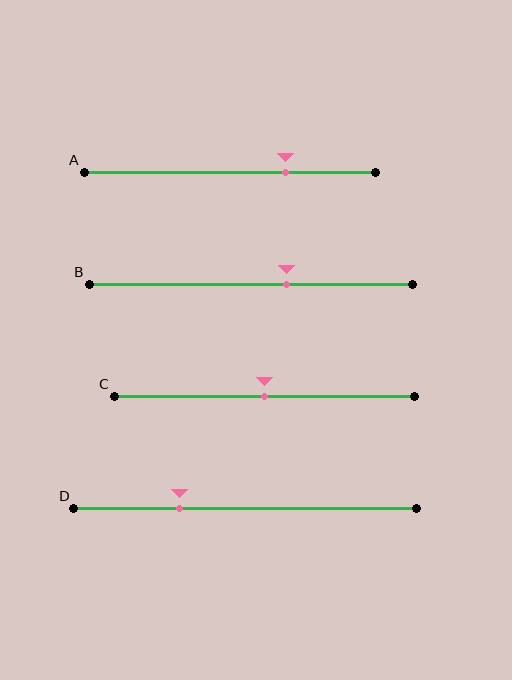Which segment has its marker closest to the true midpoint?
Segment C has its marker closest to the true midpoint.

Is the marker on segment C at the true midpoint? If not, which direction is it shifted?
Yes, the marker on segment C is at the true midpoint.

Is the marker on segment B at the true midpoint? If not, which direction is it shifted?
No, the marker on segment B is shifted to the right by about 11% of the segment length.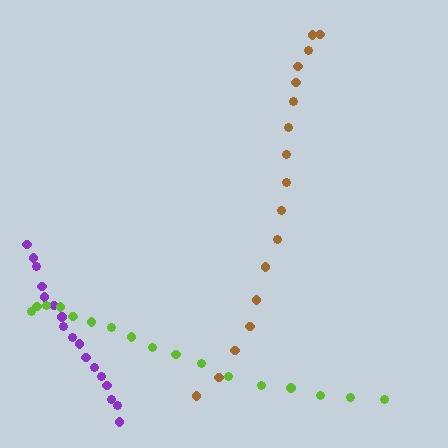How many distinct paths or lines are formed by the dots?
There are 3 distinct paths.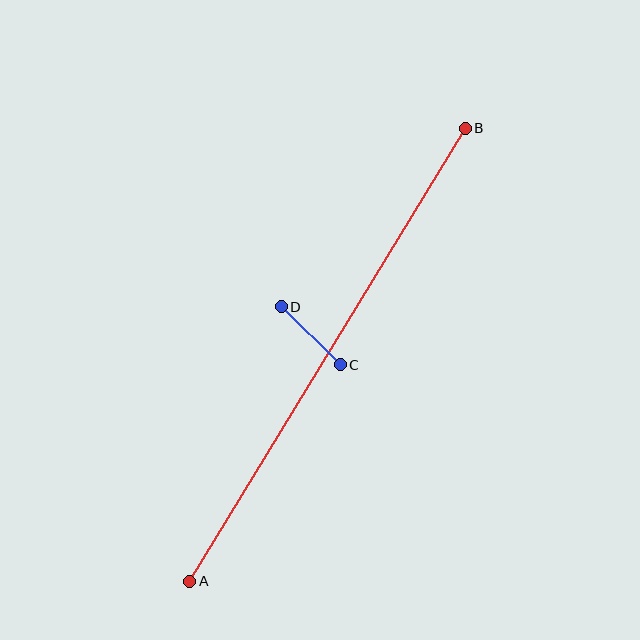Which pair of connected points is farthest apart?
Points A and B are farthest apart.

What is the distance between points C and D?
The distance is approximately 83 pixels.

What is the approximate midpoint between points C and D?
The midpoint is at approximately (311, 336) pixels.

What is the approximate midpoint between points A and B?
The midpoint is at approximately (327, 355) pixels.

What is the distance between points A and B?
The distance is approximately 530 pixels.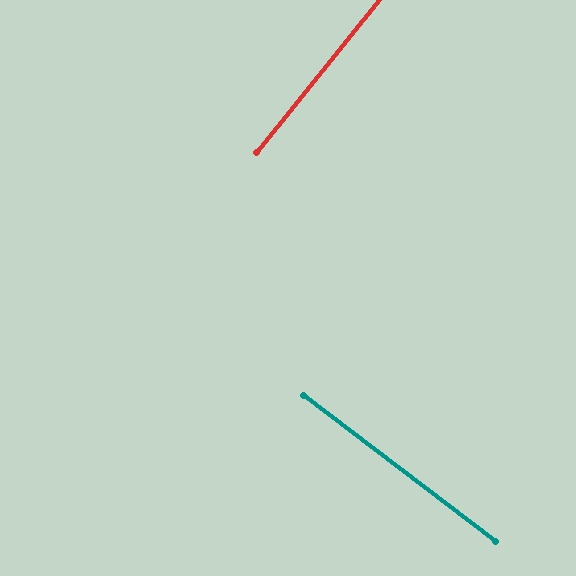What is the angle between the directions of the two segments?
Approximately 89 degrees.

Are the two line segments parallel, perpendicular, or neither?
Perpendicular — they meet at approximately 89°.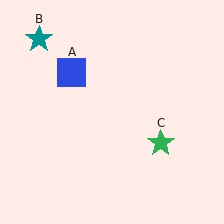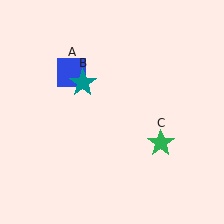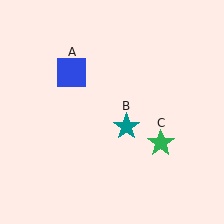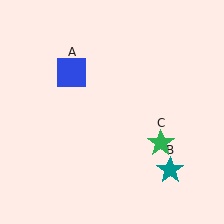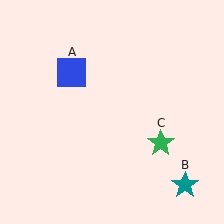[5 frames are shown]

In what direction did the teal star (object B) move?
The teal star (object B) moved down and to the right.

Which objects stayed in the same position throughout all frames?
Blue square (object A) and green star (object C) remained stationary.